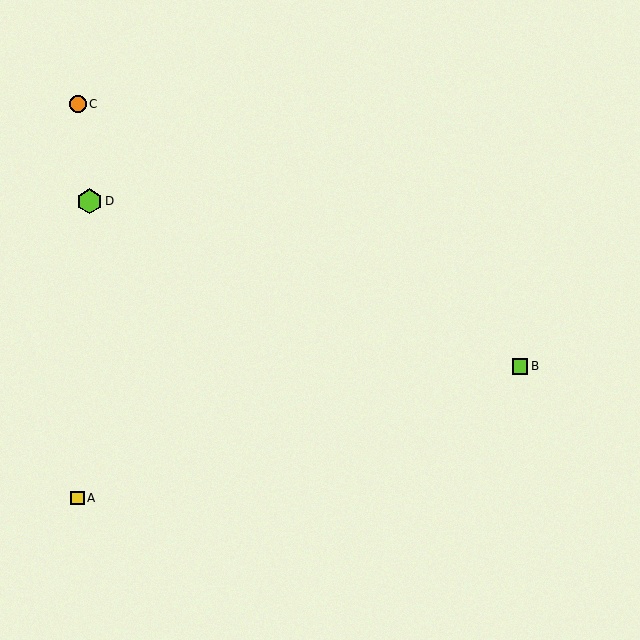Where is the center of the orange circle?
The center of the orange circle is at (78, 104).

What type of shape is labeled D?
Shape D is a lime hexagon.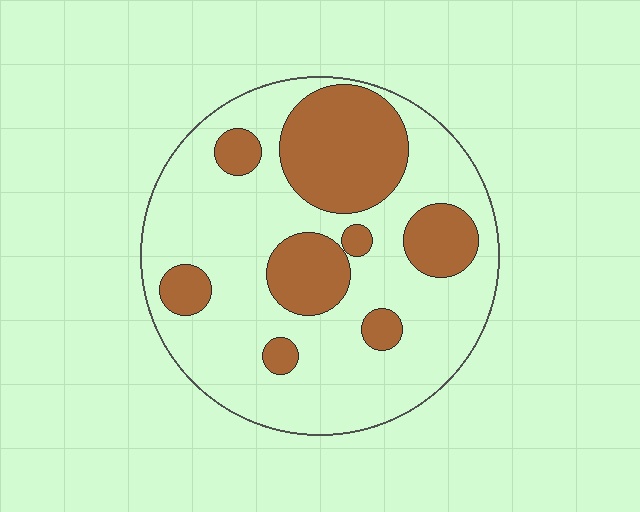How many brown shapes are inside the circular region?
8.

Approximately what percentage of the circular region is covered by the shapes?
Approximately 30%.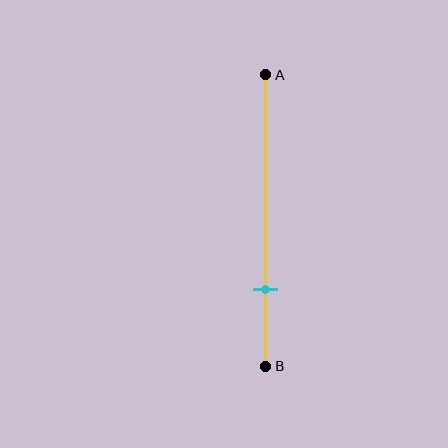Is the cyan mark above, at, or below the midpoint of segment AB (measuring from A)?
The cyan mark is below the midpoint of segment AB.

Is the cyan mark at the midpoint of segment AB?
No, the mark is at about 75% from A, not at the 50% midpoint.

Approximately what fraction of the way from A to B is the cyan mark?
The cyan mark is approximately 75% of the way from A to B.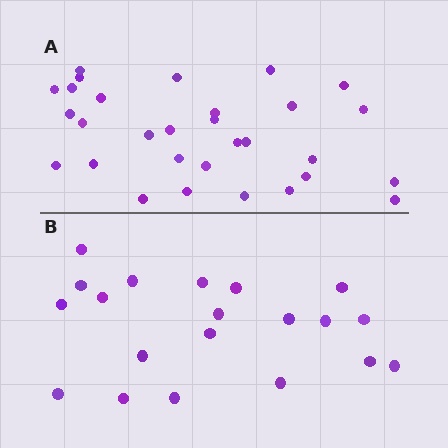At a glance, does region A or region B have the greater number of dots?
Region A (the top region) has more dots.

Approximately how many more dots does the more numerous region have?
Region A has roughly 10 or so more dots than region B.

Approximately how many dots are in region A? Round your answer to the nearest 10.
About 30 dots.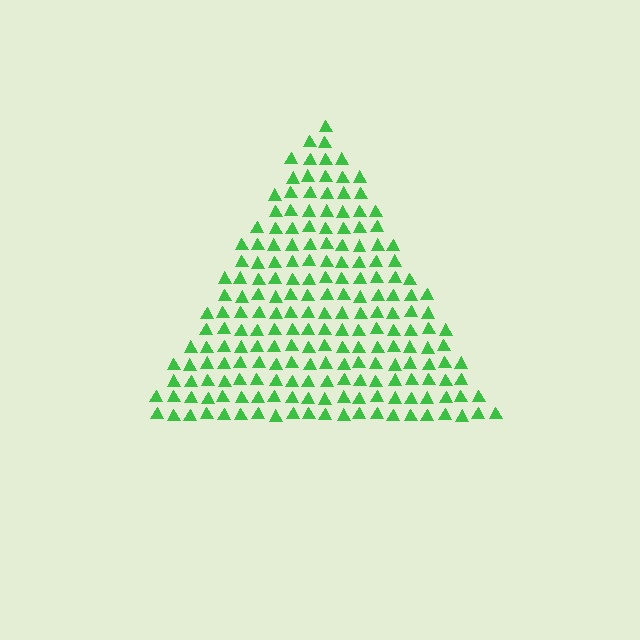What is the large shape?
The large shape is a triangle.